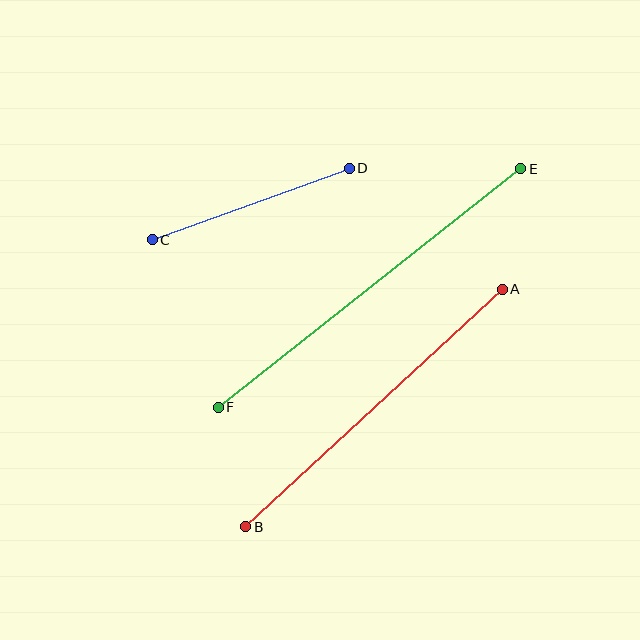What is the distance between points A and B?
The distance is approximately 349 pixels.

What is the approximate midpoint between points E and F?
The midpoint is at approximately (370, 288) pixels.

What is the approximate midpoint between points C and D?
The midpoint is at approximately (251, 204) pixels.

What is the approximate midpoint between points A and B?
The midpoint is at approximately (374, 408) pixels.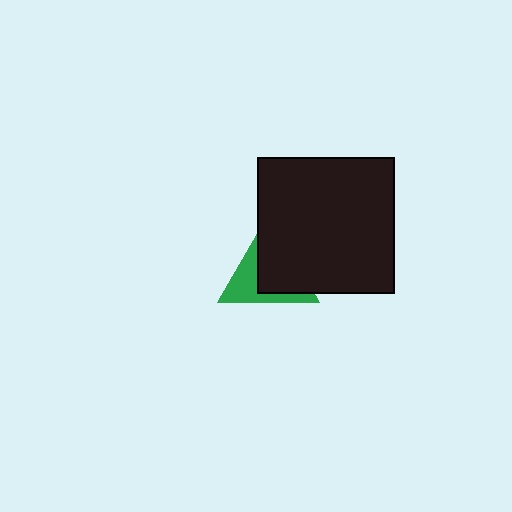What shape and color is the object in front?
The object in front is a black square.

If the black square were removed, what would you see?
You would see the complete green triangle.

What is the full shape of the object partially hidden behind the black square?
The partially hidden object is a green triangle.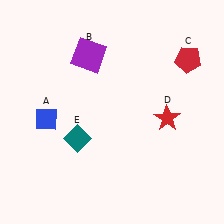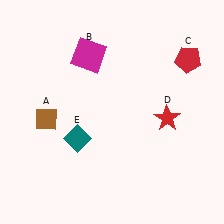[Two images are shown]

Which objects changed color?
A changed from blue to brown. B changed from purple to magenta.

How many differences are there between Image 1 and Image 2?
There are 2 differences between the two images.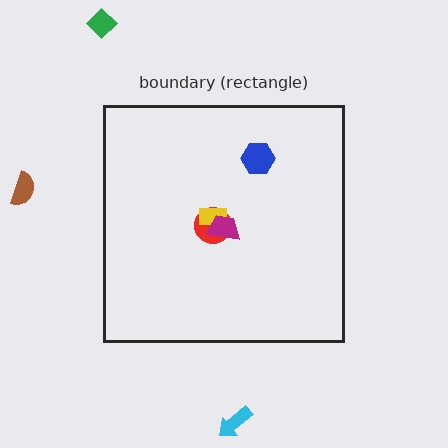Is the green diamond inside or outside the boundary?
Outside.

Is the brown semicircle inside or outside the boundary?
Outside.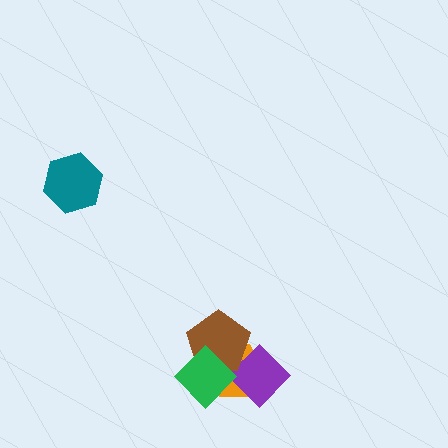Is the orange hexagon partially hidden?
Yes, it is partially covered by another shape.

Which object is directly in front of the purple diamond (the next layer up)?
The brown pentagon is directly in front of the purple diamond.